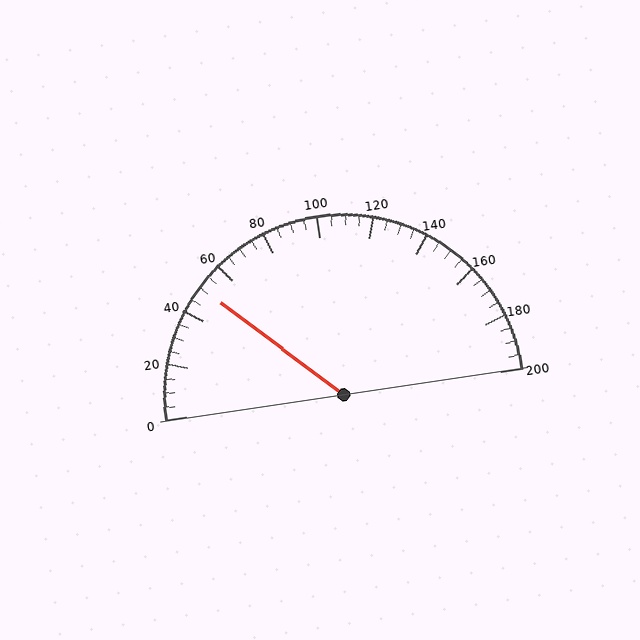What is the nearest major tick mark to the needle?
The nearest major tick mark is 40.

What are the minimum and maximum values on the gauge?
The gauge ranges from 0 to 200.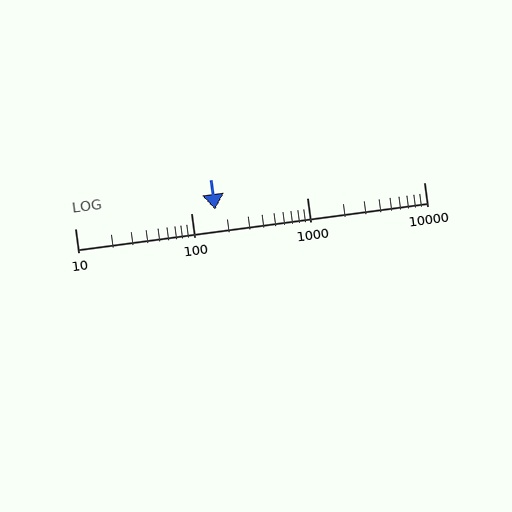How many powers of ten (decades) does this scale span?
The scale spans 3 decades, from 10 to 10000.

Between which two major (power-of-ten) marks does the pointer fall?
The pointer is between 100 and 1000.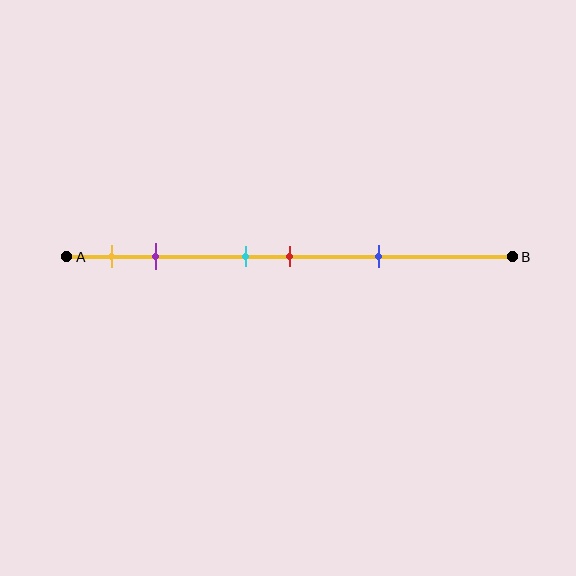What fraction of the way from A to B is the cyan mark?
The cyan mark is approximately 40% (0.4) of the way from A to B.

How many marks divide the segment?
There are 5 marks dividing the segment.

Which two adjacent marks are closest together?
The cyan and red marks are the closest adjacent pair.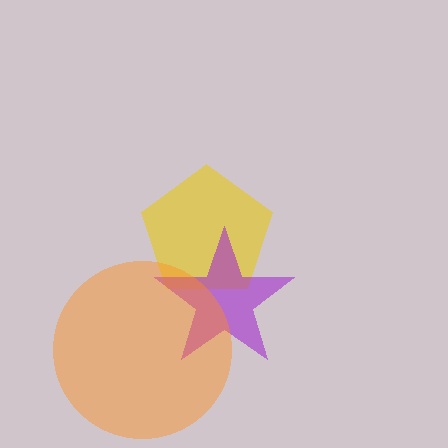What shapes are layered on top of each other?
The layered shapes are: a yellow pentagon, a purple star, an orange circle.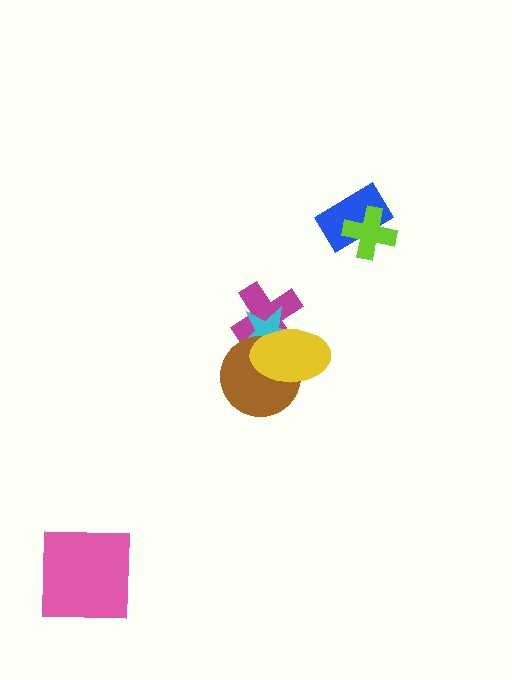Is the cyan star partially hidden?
Yes, it is partially covered by another shape.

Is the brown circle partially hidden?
Yes, it is partially covered by another shape.